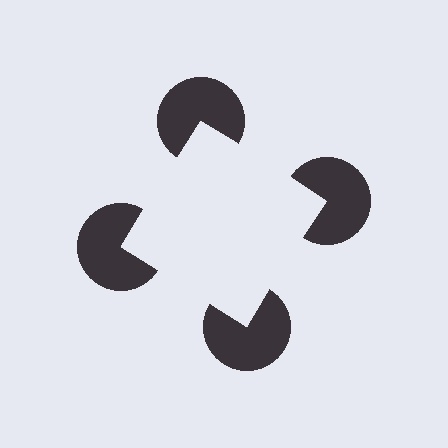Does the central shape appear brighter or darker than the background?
It typically appears slightly brighter than the background, even though no actual brightness change is drawn.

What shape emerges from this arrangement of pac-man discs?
An illusory square — its edges are inferred from the aligned wedge cuts in the pac-man discs, not physically drawn.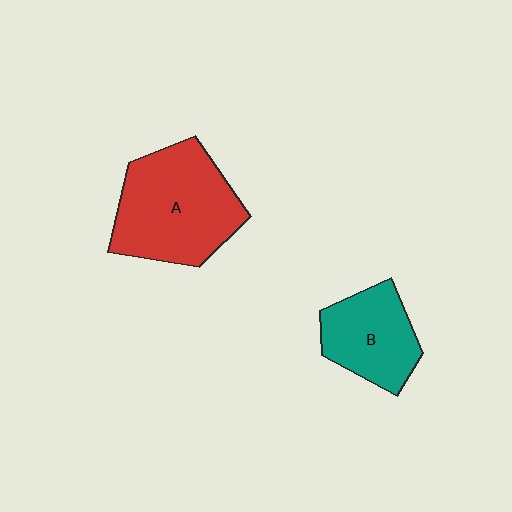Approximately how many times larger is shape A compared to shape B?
Approximately 1.6 times.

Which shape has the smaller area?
Shape B (teal).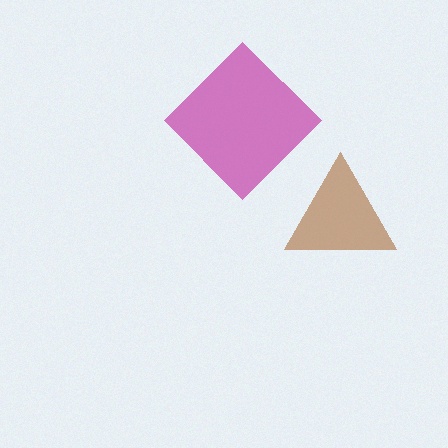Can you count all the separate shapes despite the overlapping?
Yes, there are 2 separate shapes.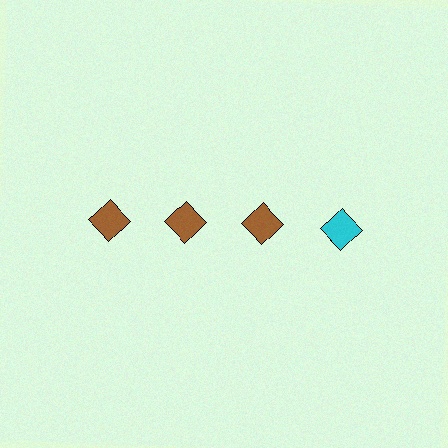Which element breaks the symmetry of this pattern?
The cyan diamond in the top row, second from right column breaks the symmetry. All other shapes are brown diamonds.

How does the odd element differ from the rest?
It has a different color: cyan instead of brown.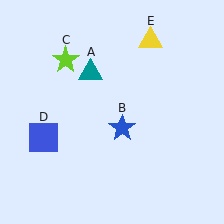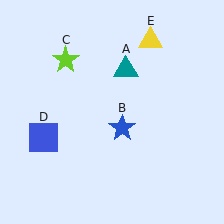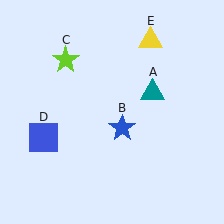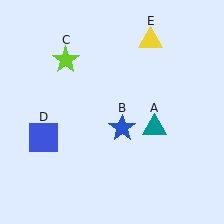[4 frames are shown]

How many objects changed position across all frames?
1 object changed position: teal triangle (object A).